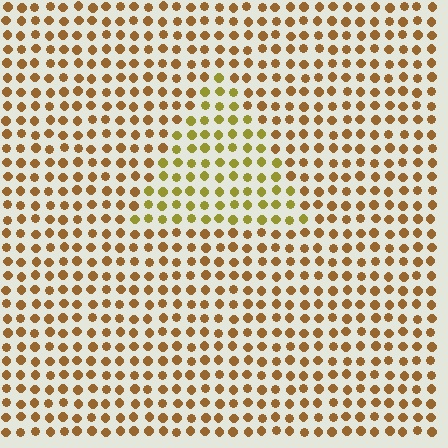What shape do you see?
I see a triangle.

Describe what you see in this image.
The image is filled with small brown elements in a uniform arrangement. A triangle-shaped region is visible where the elements are tinted to a slightly different hue, forming a subtle color boundary.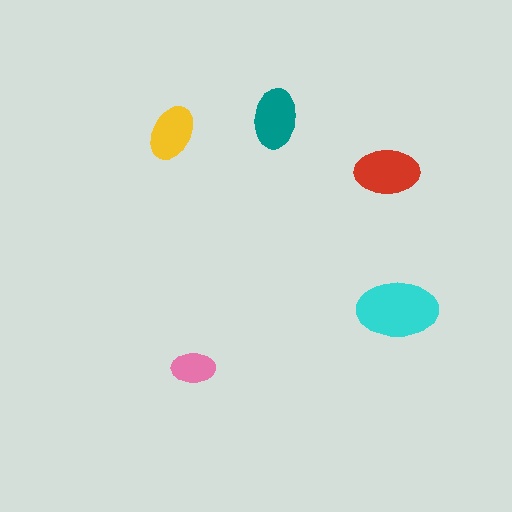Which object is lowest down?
The pink ellipse is bottommost.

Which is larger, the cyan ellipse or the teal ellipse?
The cyan one.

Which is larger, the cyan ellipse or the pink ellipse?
The cyan one.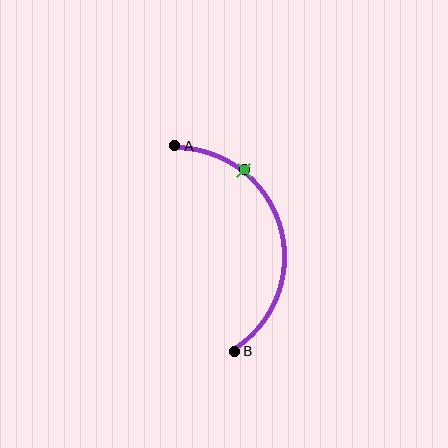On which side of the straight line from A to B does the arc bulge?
The arc bulges to the right of the straight line connecting A and B.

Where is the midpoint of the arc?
The arc midpoint is the point on the curve farthest from the straight line joining A and B. It sits to the right of that line.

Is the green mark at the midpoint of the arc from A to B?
No. The green mark lies on the arc but is closer to endpoint A. The arc midpoint would be at the point on the curve equidistant along the arc from both A and B.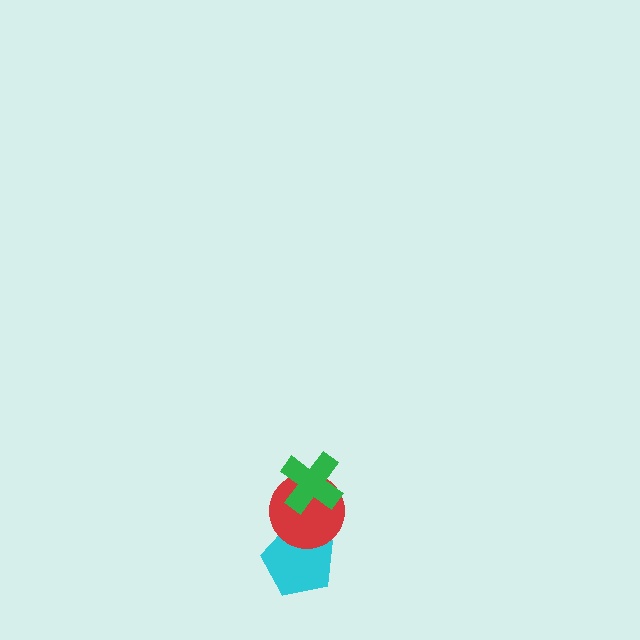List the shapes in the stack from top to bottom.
From top to bottom: the green cross, the red circle, the cyan pentagon.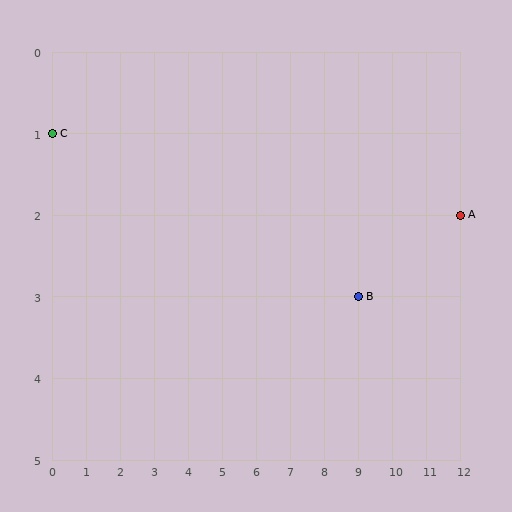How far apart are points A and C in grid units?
Points A and C are 12 columns and 1 row apart (about 12.0 grid units diagonally).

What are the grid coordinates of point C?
Point C is at grid coordinates (0, 1).